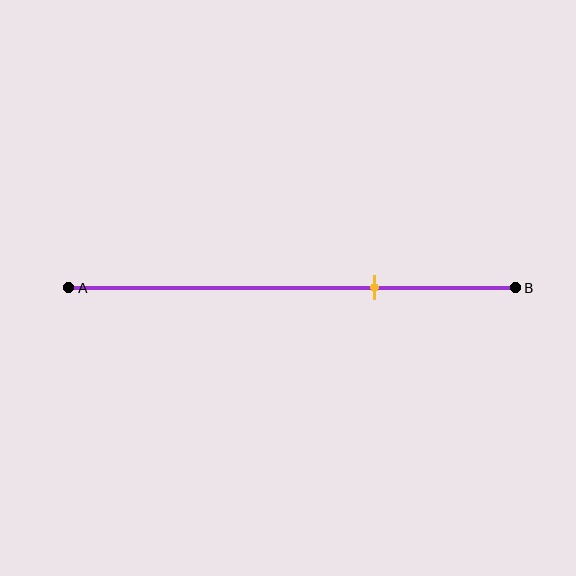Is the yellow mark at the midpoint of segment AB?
No, the mark is at about 70% from A, not at the 50% midpoint.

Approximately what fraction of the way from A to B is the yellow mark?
The yellow mark is approximately 70% of the way from A to B.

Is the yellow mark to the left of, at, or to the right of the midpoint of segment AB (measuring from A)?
The yellow mark is to the right of the midpoint of segment AB.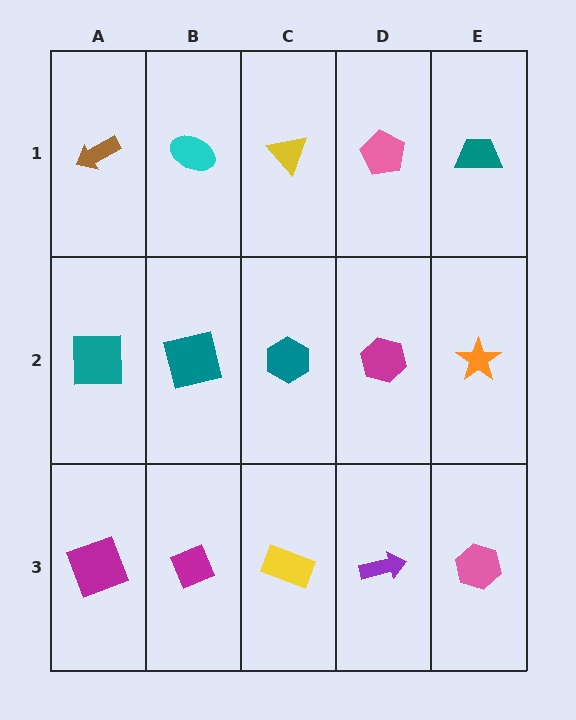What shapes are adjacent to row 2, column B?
A cyan ellipse (row 1, column B), a magenta diamond (row 3, column B), a teal square (row 2, column A), a teal hexagon (row 2, column C).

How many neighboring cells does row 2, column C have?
4.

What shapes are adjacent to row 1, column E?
An orange star (row 2, column E), a pink pentagon (row 1, column D).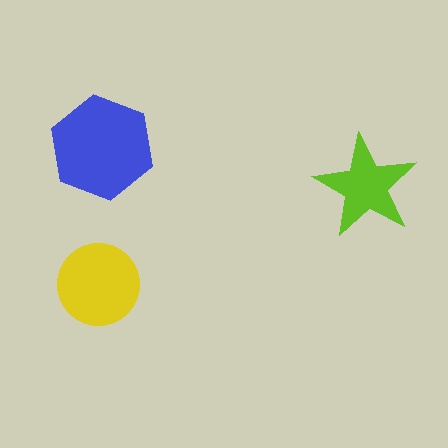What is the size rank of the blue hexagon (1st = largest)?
1st.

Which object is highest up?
The blue hexagon is topmost.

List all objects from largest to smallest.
The blue hexagon, the yellow circle, the lime star.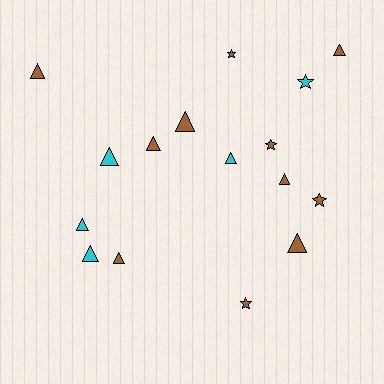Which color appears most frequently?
Brown, with 11 objects.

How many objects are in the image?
There are 16 objects.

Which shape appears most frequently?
Triangle, with 11 objects.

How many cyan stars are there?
There is 1 cyan star.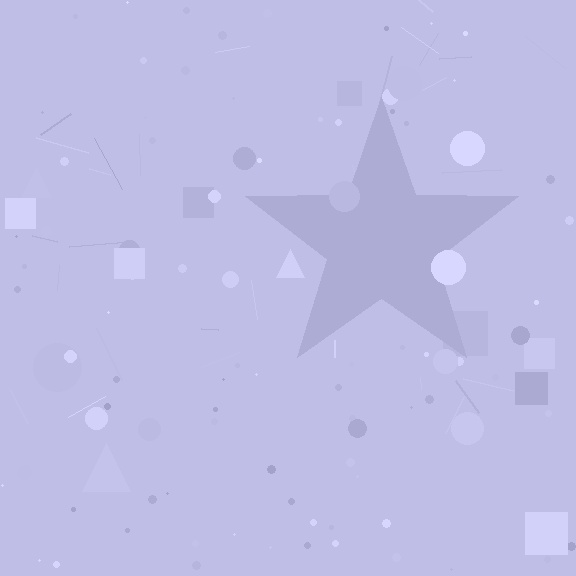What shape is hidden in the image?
A star is hidden in the image.